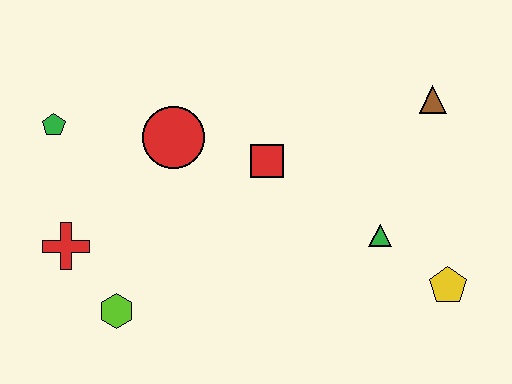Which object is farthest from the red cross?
The brown triangle is farthest from the red cross.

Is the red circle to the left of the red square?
Yes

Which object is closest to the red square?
The red circle is closest to the red square.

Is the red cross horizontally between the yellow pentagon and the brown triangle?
No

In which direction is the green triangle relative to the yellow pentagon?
The green triangle is to the left of the yellow pentagon.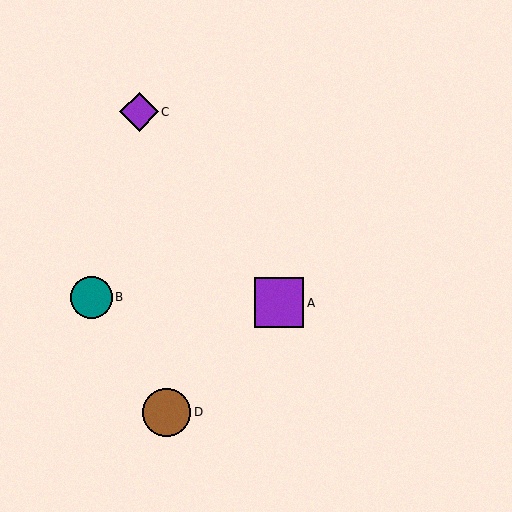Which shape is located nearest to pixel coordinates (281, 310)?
The purple square (labeled A) at (279, 303) is nearest to that location.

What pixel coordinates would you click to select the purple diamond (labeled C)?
Click at (139, 112) to select the purple diamond C.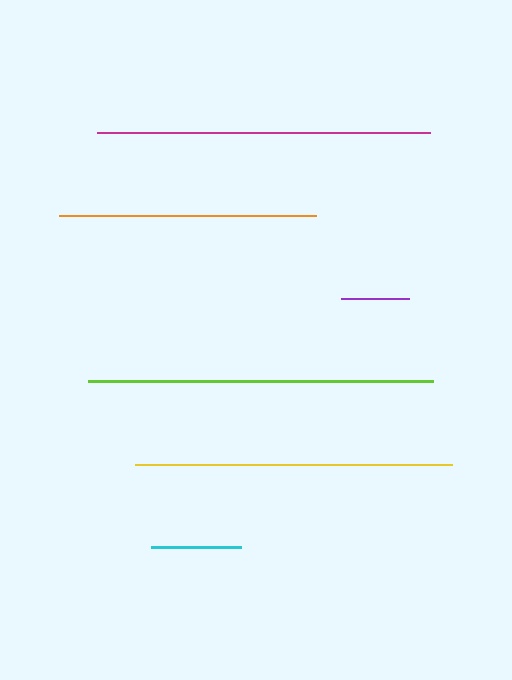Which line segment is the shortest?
The purple line is the shortest at approximately 67 pixels.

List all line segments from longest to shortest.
From longest to shortest: lime, magenta, yellow, orange, cyan, purple.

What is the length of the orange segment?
The orange segment is approximately 257 pixels long.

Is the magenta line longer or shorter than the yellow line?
The magenta line is longer than the yellow line.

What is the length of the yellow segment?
The yellow segment is approximately 317 pixels long.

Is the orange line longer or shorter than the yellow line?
The yellow line is longer than the orange line.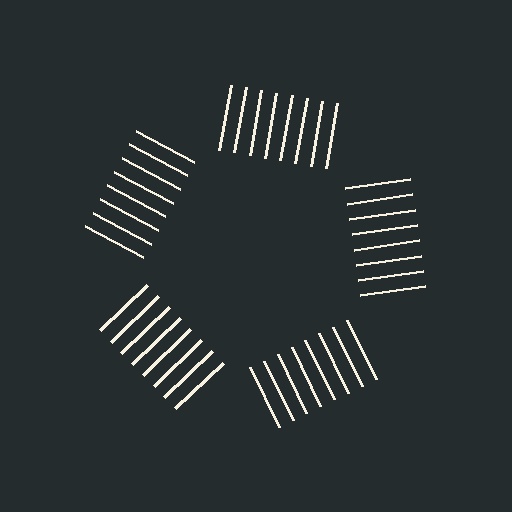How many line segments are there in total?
40 — 8 along each of the 5 edges.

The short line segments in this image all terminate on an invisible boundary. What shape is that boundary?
An illusory pentagon — the line segments terminate on its edges but no continuous stroke is drawn.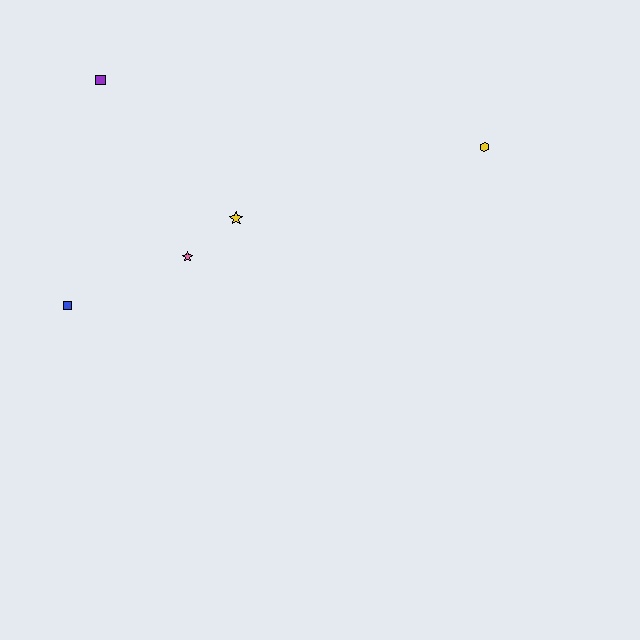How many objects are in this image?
There are 5 objects.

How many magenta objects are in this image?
There are no magenta objects.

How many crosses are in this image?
There are no crosses.